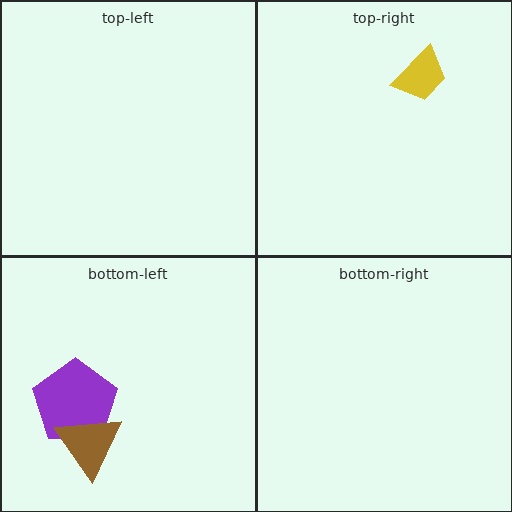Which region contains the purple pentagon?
The bottom-left region.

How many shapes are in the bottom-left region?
2.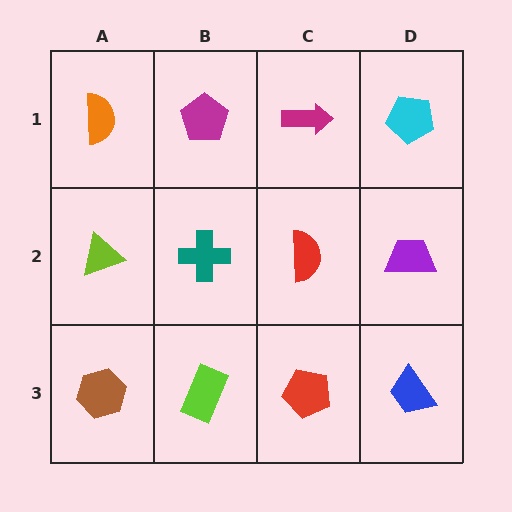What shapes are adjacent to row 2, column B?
A magenta pentagon (row 1, column B), a lime rectangle (row 3, column B), a lime triangle (row 2, column A), a red semicircle (row 2, column C).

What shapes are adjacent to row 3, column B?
A teal cross (row 2, column B), a brown hexagon (row 3, column A), a red pentagon (row 3, column C).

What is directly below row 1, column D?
A purple trapezoid.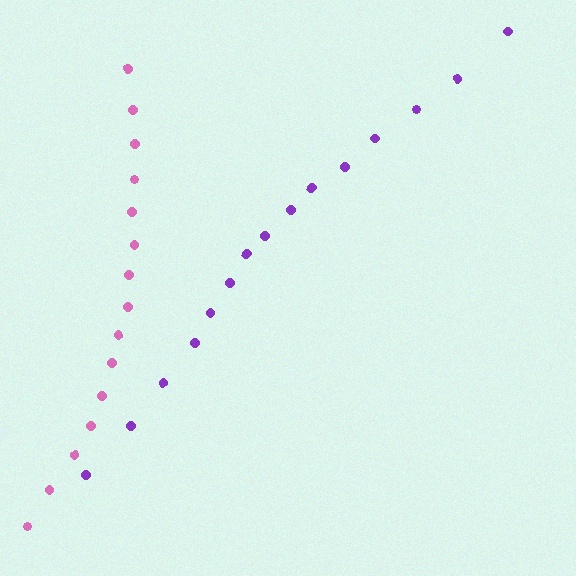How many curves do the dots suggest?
There are 2 distinct paths.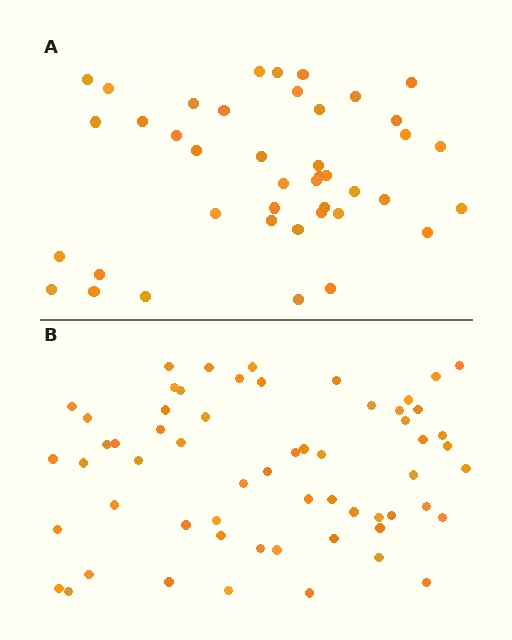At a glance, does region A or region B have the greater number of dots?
Region B (the bottom region) has more dots.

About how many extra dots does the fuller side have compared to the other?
Region B has approximately 20 more dots than region A.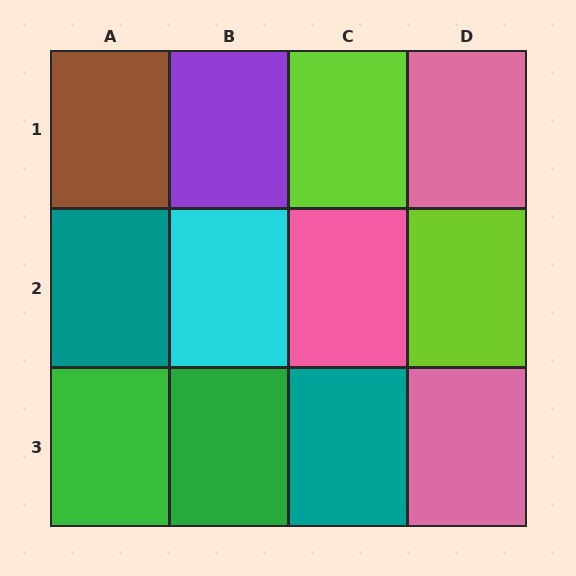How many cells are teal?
2 cells are teal.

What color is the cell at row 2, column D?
Lime.